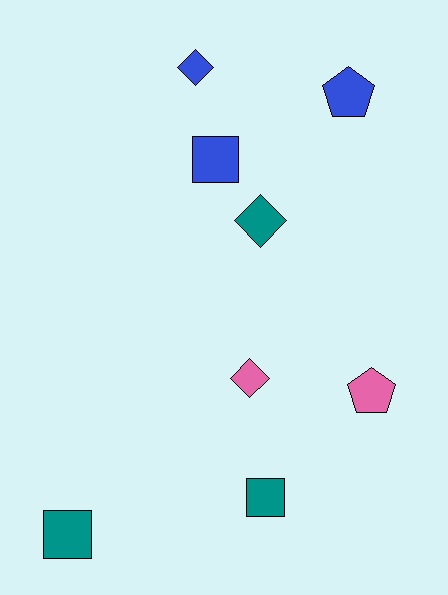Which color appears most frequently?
Blue, with 3 objects.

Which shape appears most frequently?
Square, with 3 objects.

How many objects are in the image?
There are 8 objects.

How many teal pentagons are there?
There are no teal pentagons.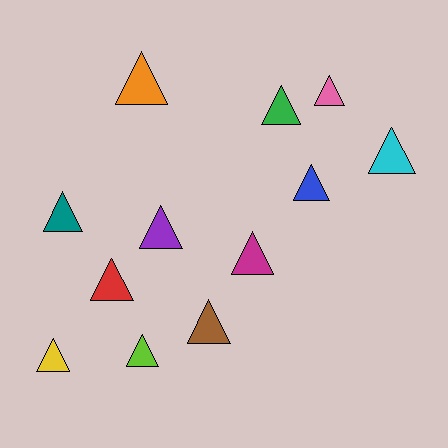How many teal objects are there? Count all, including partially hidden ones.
There is 1 teal object.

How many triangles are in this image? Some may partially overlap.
There are 12 triangles.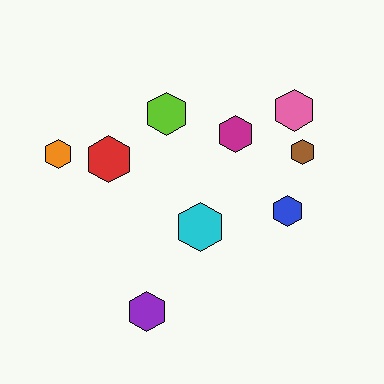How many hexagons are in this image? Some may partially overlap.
There are 9 hexagons.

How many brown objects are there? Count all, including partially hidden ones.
There is 1 brown object.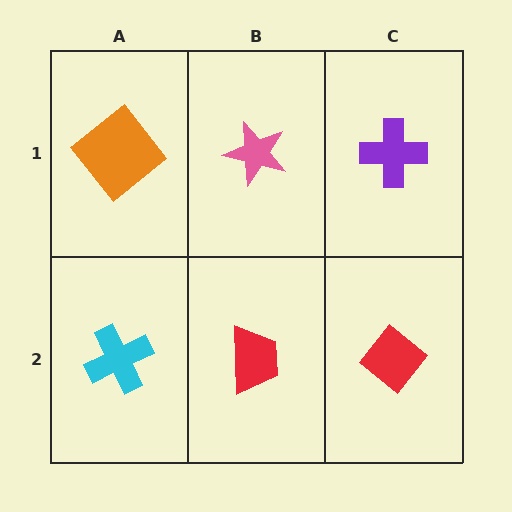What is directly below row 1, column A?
A cyan cross.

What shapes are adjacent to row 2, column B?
A pink star (row 1, column B), a cyan cross (row 2, column A), a red diamond (row 2, column C).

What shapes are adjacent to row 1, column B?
A red trapezoid (row 2, column B), an orange diamond (row 1, column A), a purple cross (row 1, column C).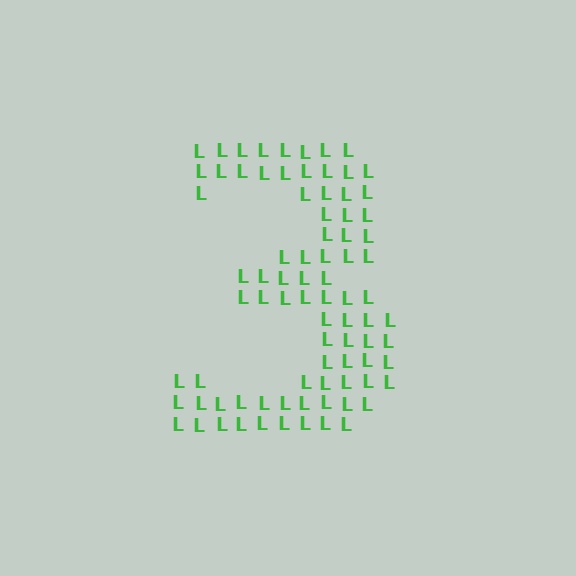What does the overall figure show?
The overall figure shows the digit 3.